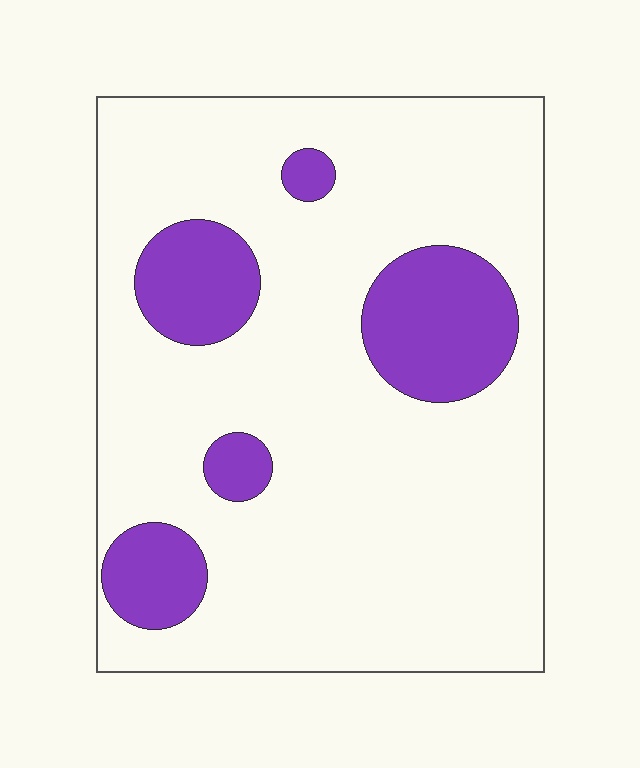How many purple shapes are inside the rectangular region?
5.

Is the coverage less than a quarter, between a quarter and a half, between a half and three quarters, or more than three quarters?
Less than a quarter.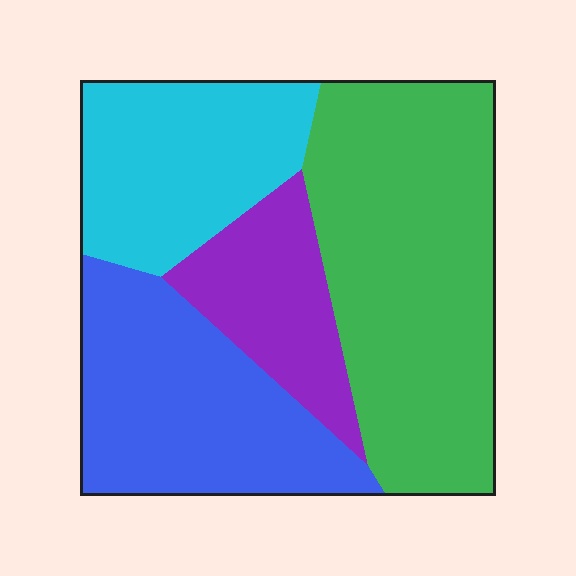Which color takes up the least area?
Purple, at roughly 15%.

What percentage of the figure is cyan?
Cyan takes up less than a quarter of the figure.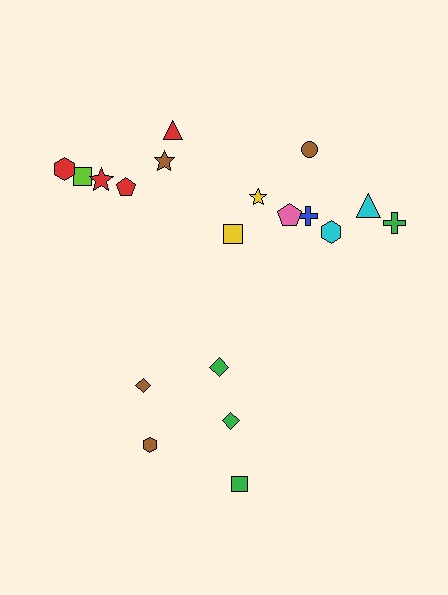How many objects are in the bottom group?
There are 5 objects.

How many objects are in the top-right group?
There are 8 objects.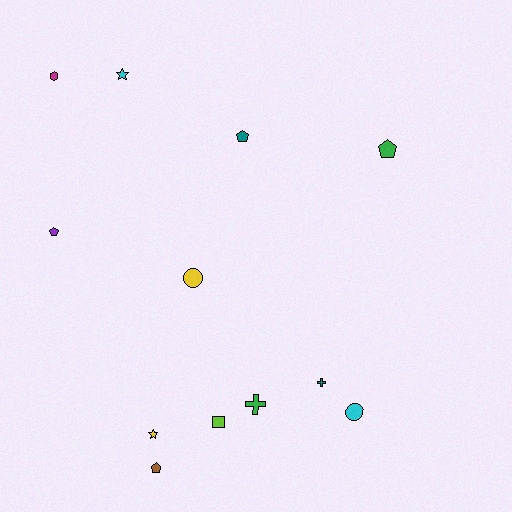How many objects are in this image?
There are 12 objects.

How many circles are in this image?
There are 2 circles.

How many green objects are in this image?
There are 2 green objects.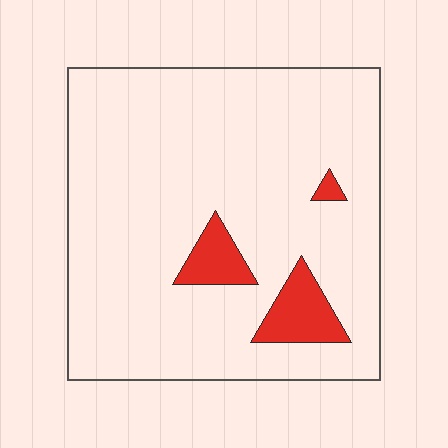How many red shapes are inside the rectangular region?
3.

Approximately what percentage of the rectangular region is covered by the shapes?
Approximately 10%.